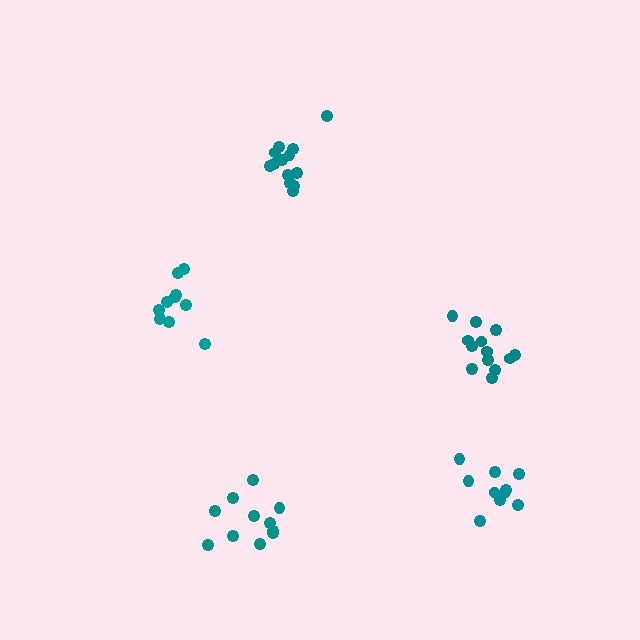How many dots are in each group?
Group 1: 10 dots, Group 2: 11 dots, Group 3: 13 dots, Group 4: 13 dots, Group 5: 10 dots (57 total).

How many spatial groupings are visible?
There are 5 spatial groupings.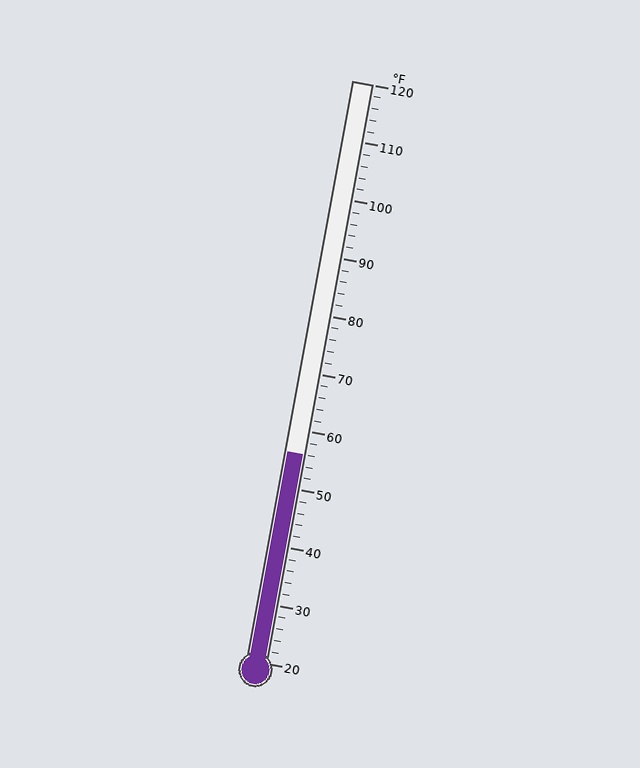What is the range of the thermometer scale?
The thermometer scale ranges from 20°F to 120°F.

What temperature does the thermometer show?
The thermometer shows approximately 56°F.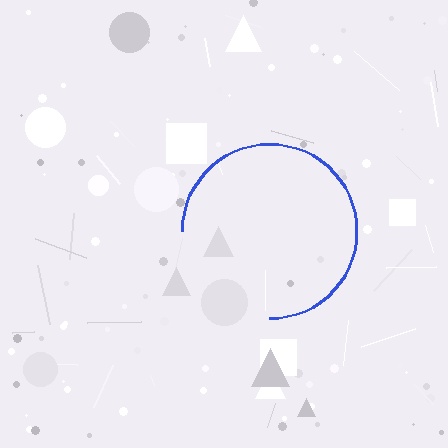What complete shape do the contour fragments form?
The contour fragments form a circle.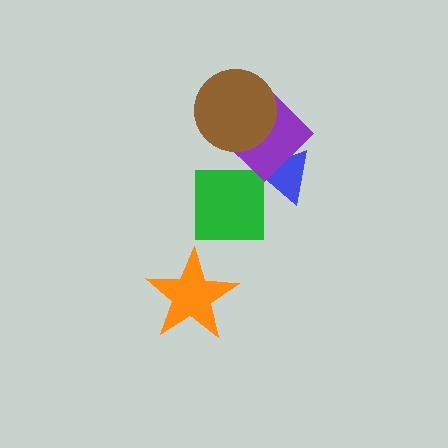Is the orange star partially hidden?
No, no other shape covers it.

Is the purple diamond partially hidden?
Yes, it is partially covered by another shape.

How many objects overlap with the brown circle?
1 object overlaps with the brown circle.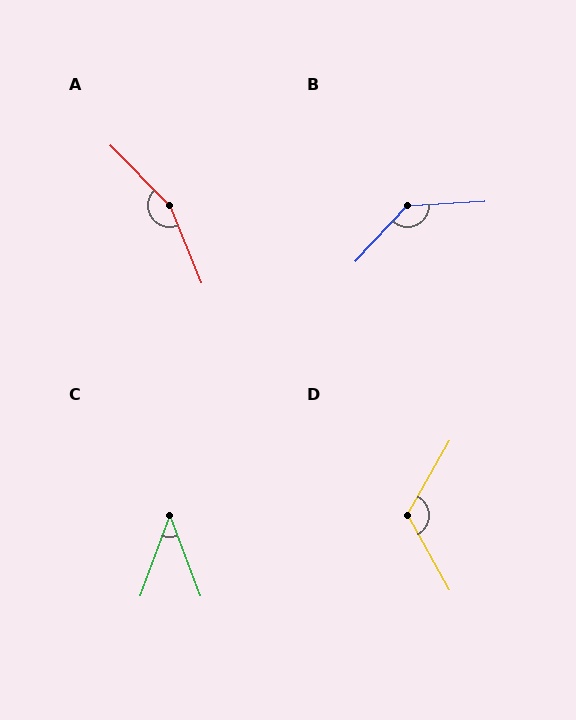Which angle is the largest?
A, at approximately 158 degrees.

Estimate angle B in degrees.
Approximately 136 degrees.